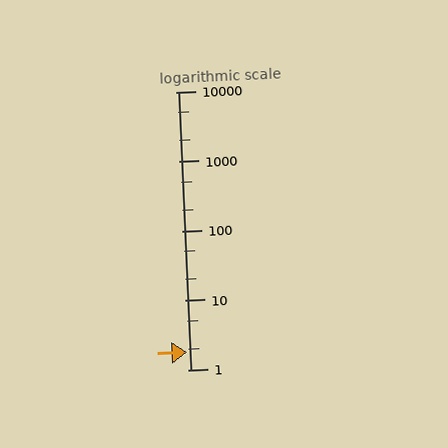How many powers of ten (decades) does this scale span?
The scale spans 4 decades, from 1 to 10000.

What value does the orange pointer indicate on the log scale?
The pointer indicates approximately 1.8.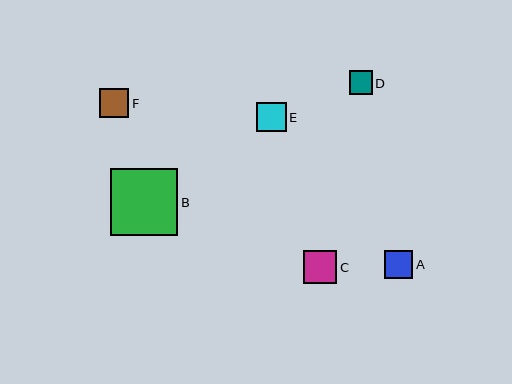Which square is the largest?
Square B is the largest with a size of approximately 67 pixels.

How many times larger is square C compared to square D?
Square C is approximately 1.4 times the size of square D.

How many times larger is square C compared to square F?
Square C is approximately 1.1 times the size of square F.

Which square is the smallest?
Square D is the smallest with a size of approximately 23 pixels.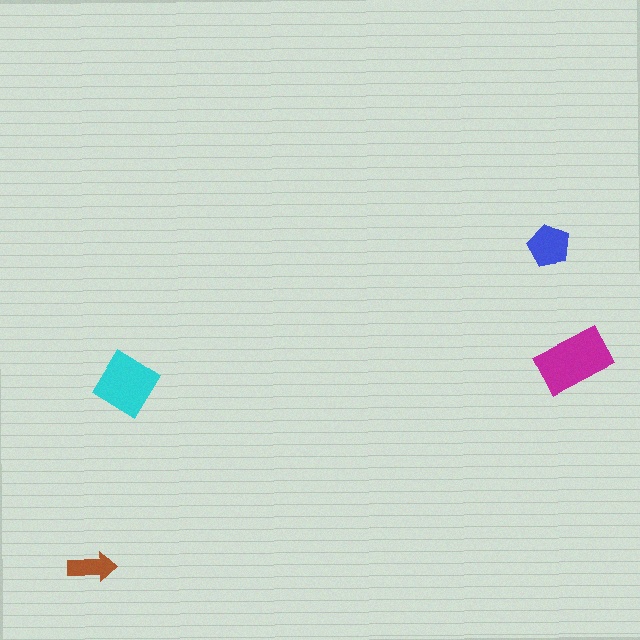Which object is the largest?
The magenta rectangle.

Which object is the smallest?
The brown arrow.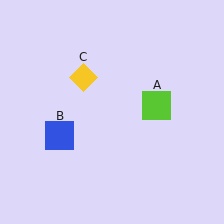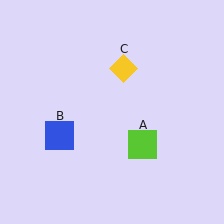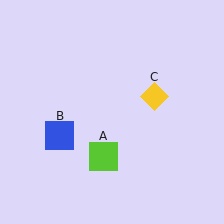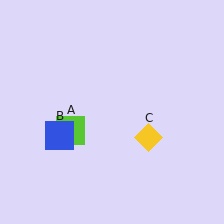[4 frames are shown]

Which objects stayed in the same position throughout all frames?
Blue square (object B) remained stationary.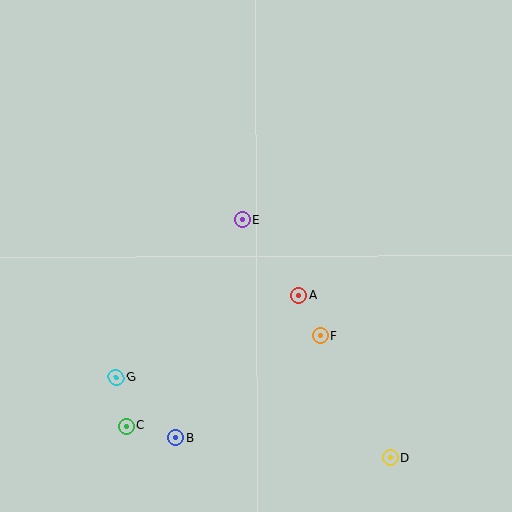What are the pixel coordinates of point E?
Point E is at (242, 220).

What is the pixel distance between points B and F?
The distance between B and F is 177 pixels.